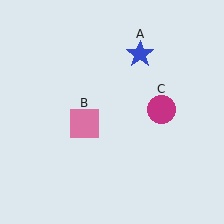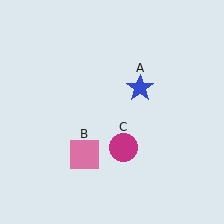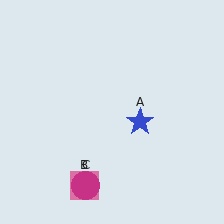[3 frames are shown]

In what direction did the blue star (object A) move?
The blue star (object A) moved down.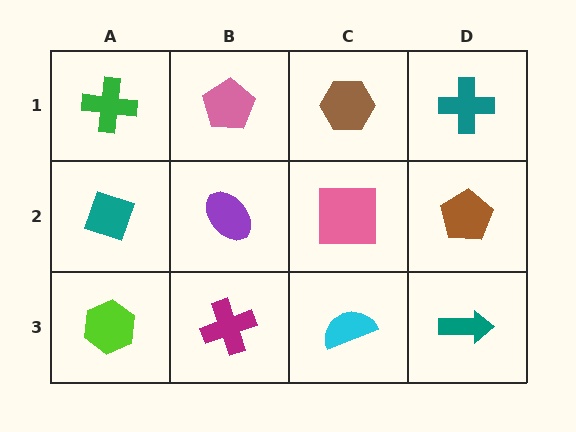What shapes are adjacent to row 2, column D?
A teal cross (row 1, column D), a teal arrow (row 3, column D), a pink square (row 2, column C).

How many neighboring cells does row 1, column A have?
2.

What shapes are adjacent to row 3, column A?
A teal diamond (row 2, column A), a magenta cross (row 3, column B).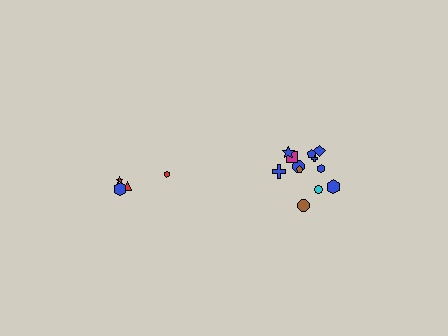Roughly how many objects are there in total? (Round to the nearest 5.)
Roughly 15 objects in total.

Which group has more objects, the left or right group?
The right group.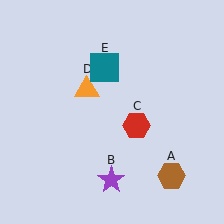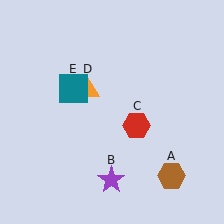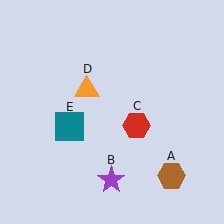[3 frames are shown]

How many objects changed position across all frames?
1 object changed position: teal square (object E).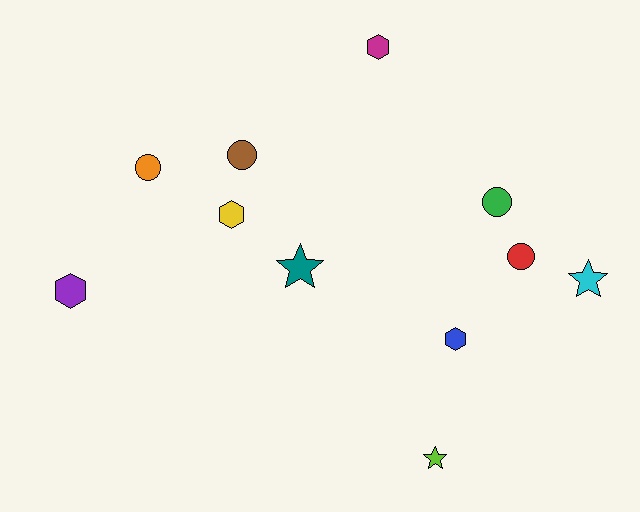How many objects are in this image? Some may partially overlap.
There are 11 objects.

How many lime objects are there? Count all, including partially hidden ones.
There is 1 lime object.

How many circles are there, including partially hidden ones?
There are 4 circles.